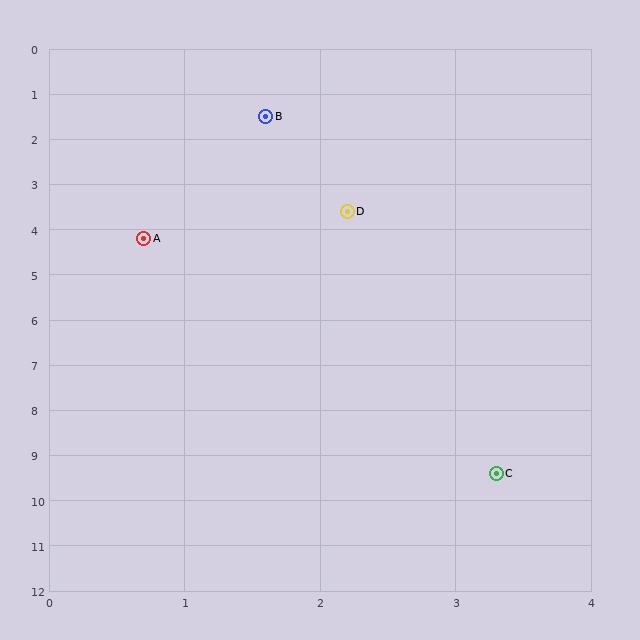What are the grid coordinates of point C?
Point C is at approximately (3.3, 9.4).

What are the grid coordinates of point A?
Point A is at approximately (0.7, 4.2).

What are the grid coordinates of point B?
Point B is at approximately (1.6, 1.5).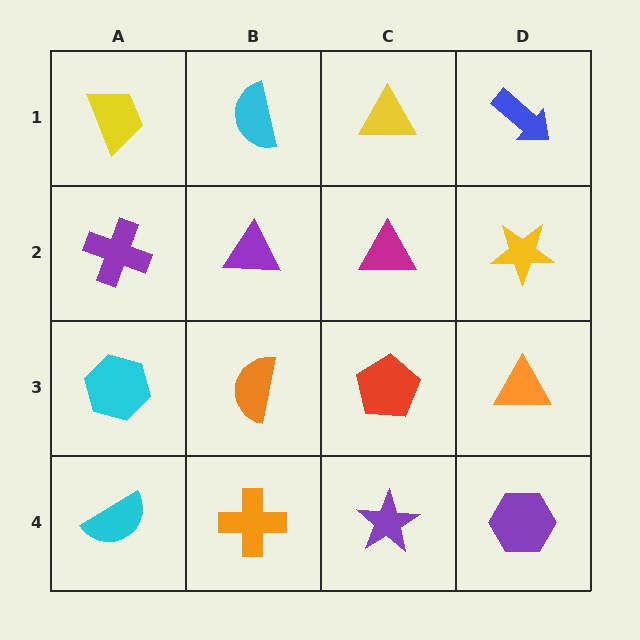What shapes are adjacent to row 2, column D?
A blue arrow (row 1, column D), an orange triangle (row 3, column D), a magenta triangle (row 2, column C).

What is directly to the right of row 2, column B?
A magenta triangle.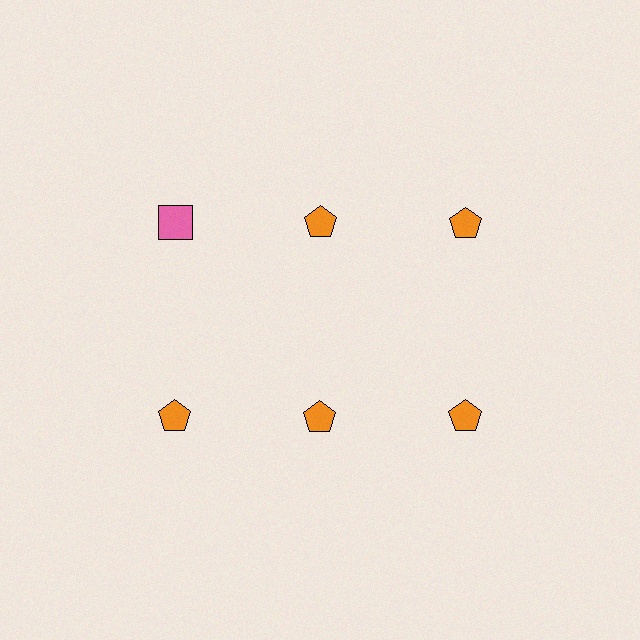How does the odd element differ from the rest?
It differs in both color (pink instead of orange) and shape (square instead of pentagon).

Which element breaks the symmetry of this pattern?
The pink square in the top row, leftmost column breaks the symmetry. All other shapes are orange pentagons.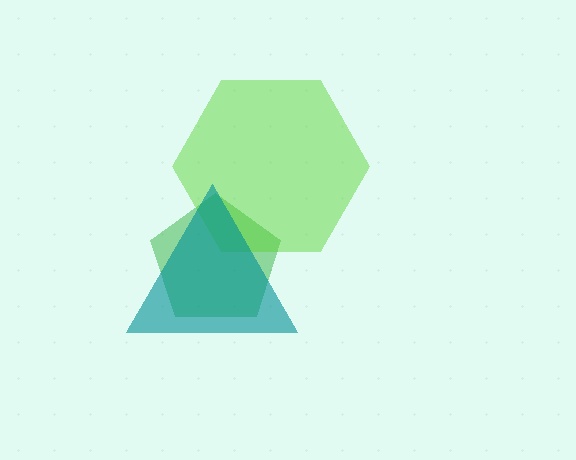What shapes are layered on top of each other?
The layered shapes are: a green pentagon, a lime hexagon, a teal triangle.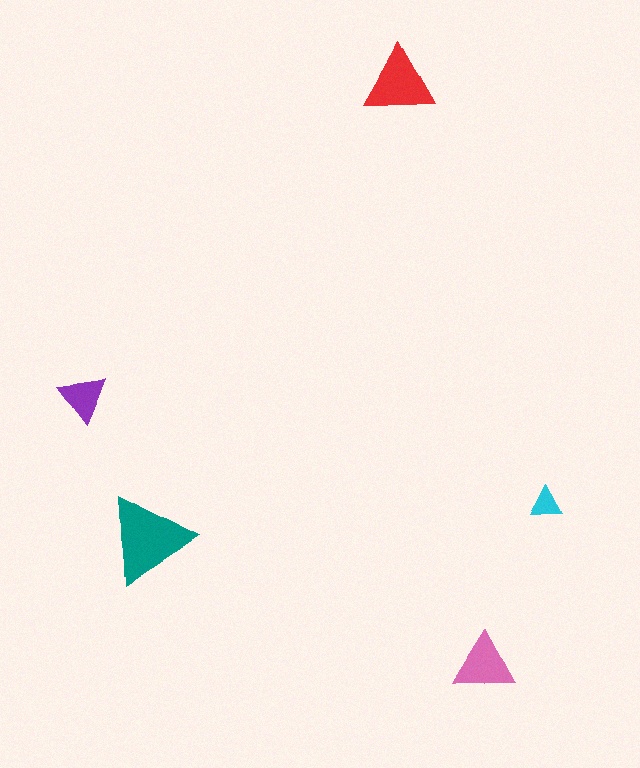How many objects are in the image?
There are 5 objects in the image.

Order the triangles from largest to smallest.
the teal one, the red one, the pink one, the purple one, the cyan one.